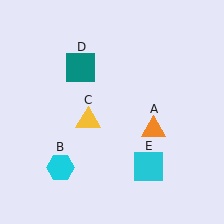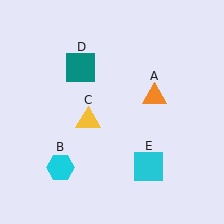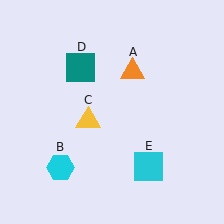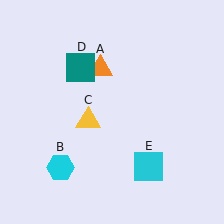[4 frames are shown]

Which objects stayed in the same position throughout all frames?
Cyan hexagon (object B) and yellow triangle (object C) and teal square (object D) and cyan square (object E) remained stationary.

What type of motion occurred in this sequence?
The orange triangle (object A) rotated counterclockwise around the center of the scene.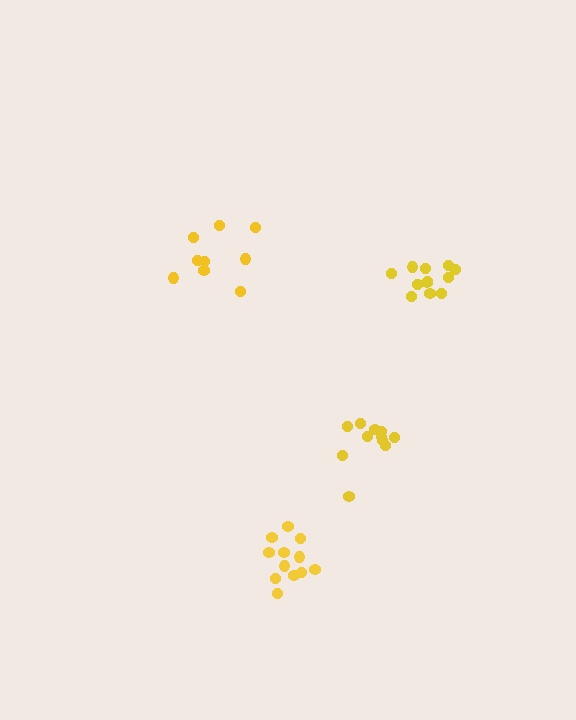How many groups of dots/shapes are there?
There are 4 groups.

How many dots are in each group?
Group 1: 12 dots, Group 2: 9 dots, Group 3: 12 dots, Group 4: 12 dots (45 total).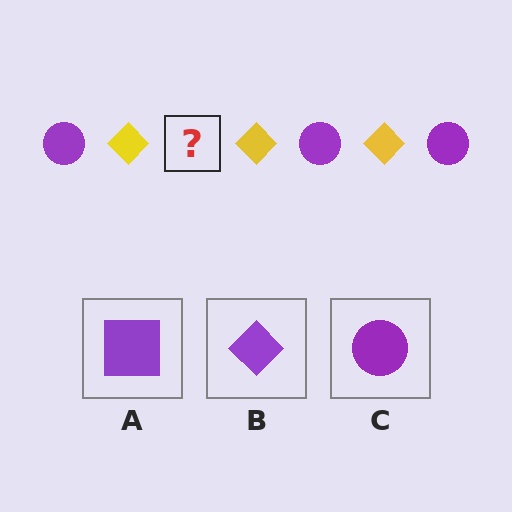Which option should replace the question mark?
Option C.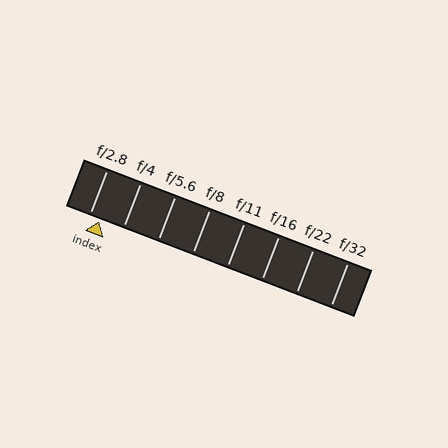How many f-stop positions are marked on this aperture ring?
There are 8 f-stop positions marked.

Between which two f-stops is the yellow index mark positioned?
The index mark is between f/2.8 and f/4.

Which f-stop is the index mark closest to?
The index mark is closest to f/2.8.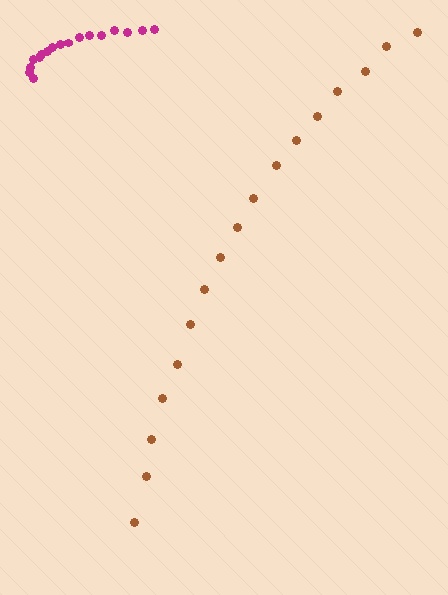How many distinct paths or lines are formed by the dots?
There are 2 distinct paths.